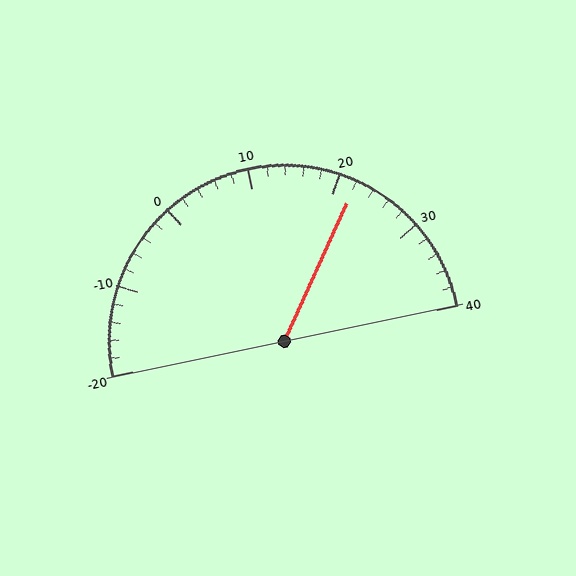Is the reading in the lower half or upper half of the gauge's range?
The reading is in the upper half of the range (-20 to 40).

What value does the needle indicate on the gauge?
The needle indicates approximately 22.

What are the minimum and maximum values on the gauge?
The gauge ranges from -20 to 40.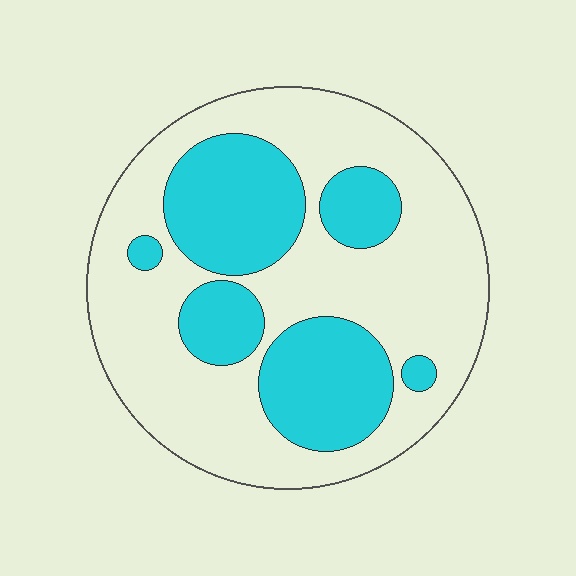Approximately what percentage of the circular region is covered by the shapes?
Approximately 35%.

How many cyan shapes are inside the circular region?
6.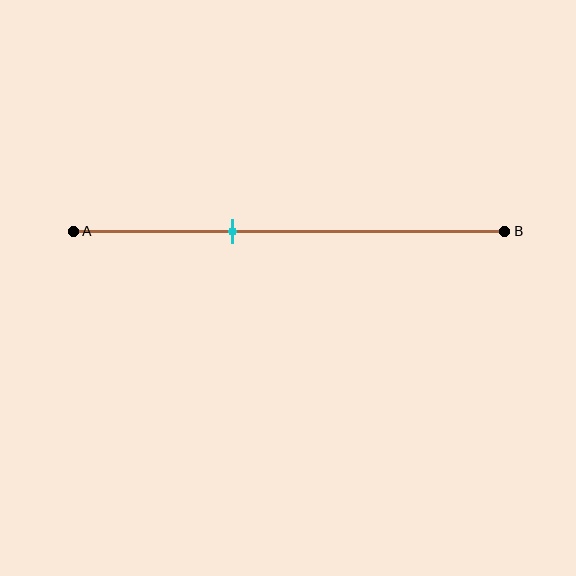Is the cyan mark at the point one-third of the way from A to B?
No, the mark is at about 35% from A, not at the 33% one-third point.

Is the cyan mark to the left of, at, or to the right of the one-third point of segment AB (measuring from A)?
The cyan mark is to the right of the one-third point of segment AB.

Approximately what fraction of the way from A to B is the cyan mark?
The cyan mark is approximately 35% of the way from A to B.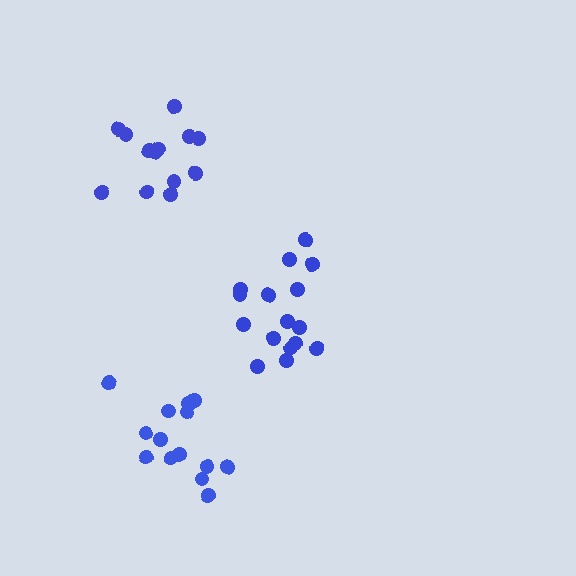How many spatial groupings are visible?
There are 3 spatial groupings.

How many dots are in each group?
Group 1: 16 dots, Group 2: 13 dots, Group 3: 14 dots (43 total).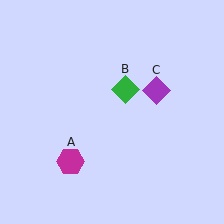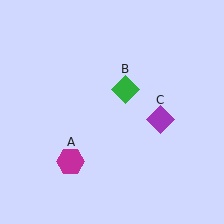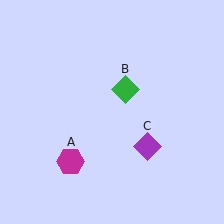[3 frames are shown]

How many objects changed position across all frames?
1 object changed position: purple diamond (object C).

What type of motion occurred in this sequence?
The purple diamond (object C) rotated clockwise around the center of the scene.